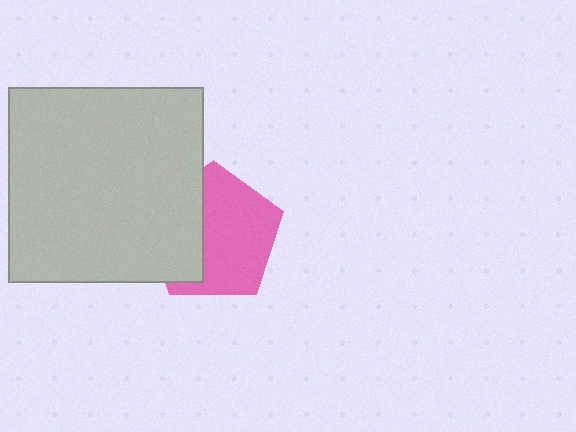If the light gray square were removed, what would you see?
You would see the complete pink pentagon.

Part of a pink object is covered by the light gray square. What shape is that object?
It is a pentagon.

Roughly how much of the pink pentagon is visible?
About half of it is visible (roughly 63%).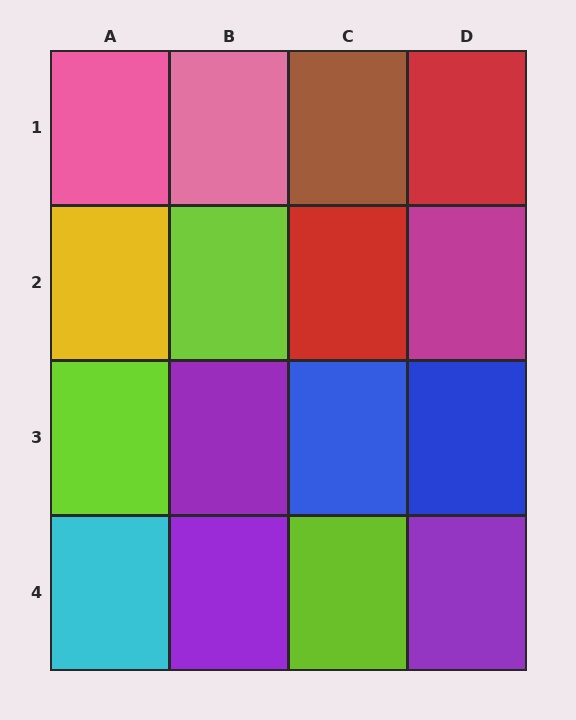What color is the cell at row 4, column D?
Purple.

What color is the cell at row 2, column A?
Yellow.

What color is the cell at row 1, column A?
Pink.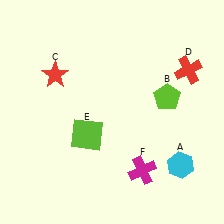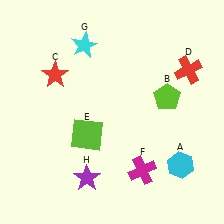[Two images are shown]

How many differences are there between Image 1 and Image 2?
There are 2 differences between the two images.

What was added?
A cyan star (G), a purple star (H) were added in Image 2.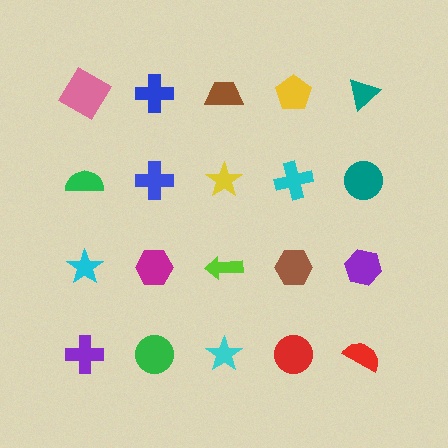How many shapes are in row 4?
5 shapes.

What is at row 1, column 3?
A brown trapezoid.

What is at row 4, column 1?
A purple cross.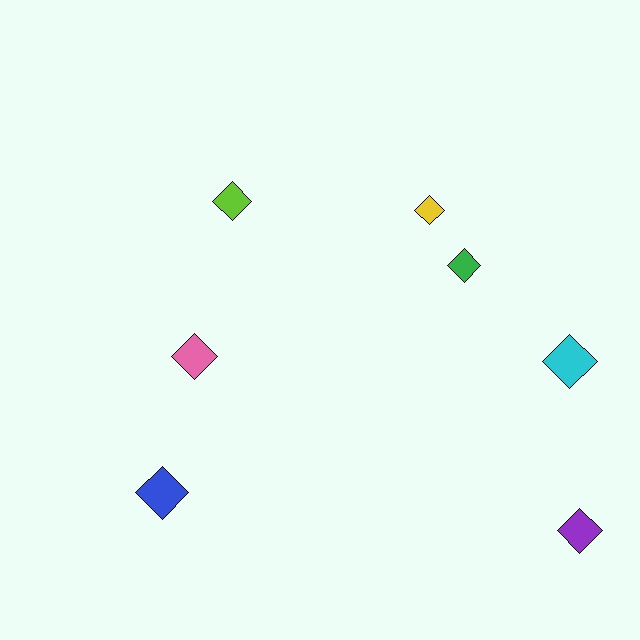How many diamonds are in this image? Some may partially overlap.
There are 7 diamonds.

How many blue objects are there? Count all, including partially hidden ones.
There is 1 blue object.